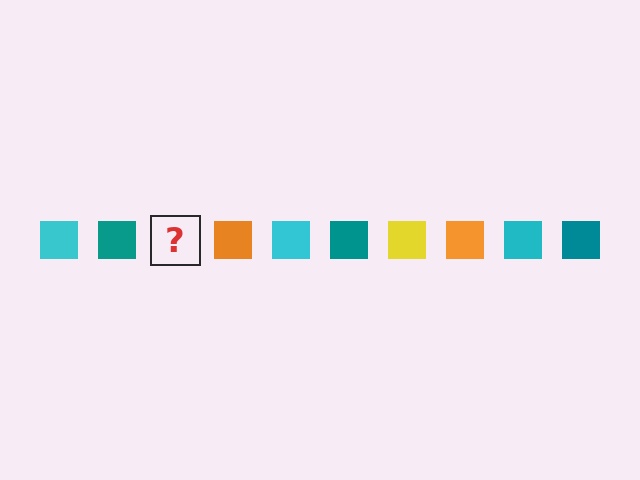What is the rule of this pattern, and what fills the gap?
The rule is that the pattern cycles through cyan, teal, yellow, orange squares. The gap should be filled with a yellow square.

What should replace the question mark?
The question mark should be replaced with a yellow square.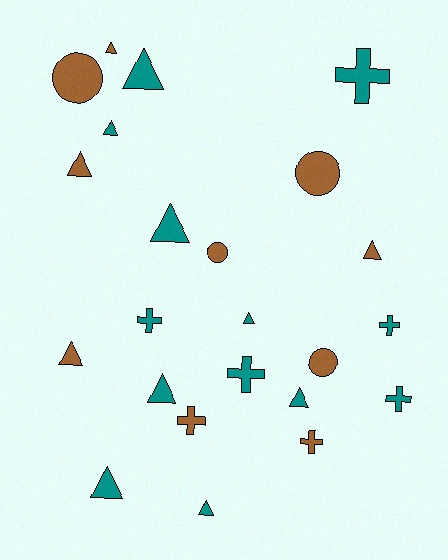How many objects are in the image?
There are 23 objects.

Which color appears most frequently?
Teal, with 13 objects.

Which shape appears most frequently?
Triangle, with 12 objects.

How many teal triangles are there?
There are 8 teal triangles.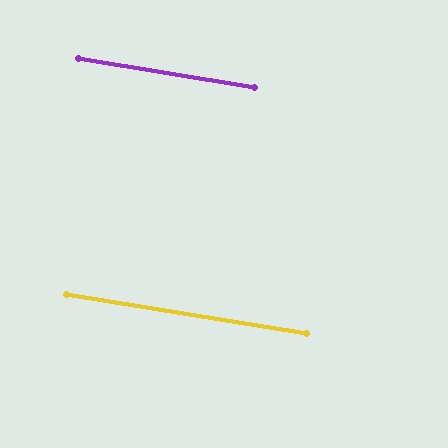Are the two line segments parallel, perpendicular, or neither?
Parallel — their directions differ by only 0.1°.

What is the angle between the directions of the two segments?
Approximately 0 degrees.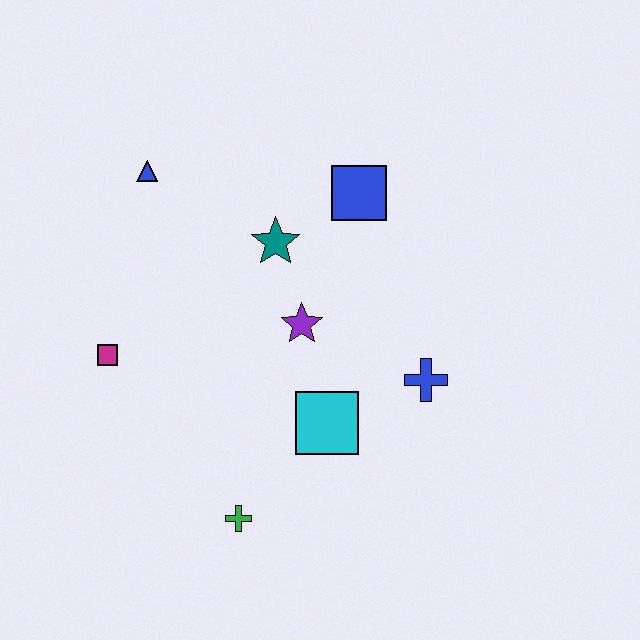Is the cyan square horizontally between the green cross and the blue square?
Yes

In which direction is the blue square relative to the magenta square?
The blue square is to the right of the magenta square.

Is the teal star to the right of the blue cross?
No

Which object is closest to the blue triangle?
The teal star is closest to the blue triangle.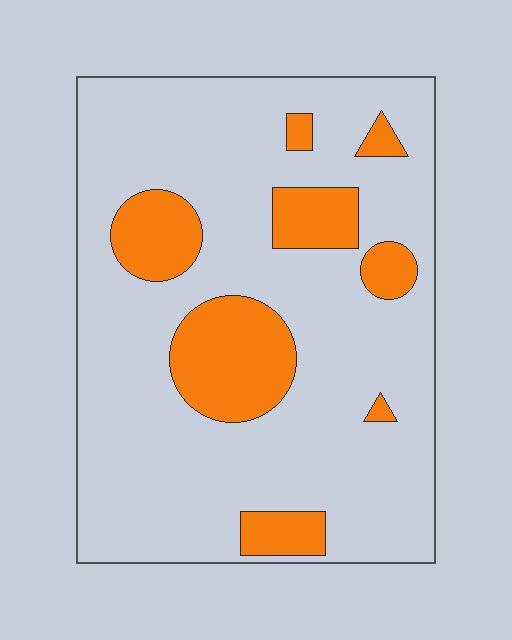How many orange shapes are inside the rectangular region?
8.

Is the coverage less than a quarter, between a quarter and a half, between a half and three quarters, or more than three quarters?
Less than a quarter.